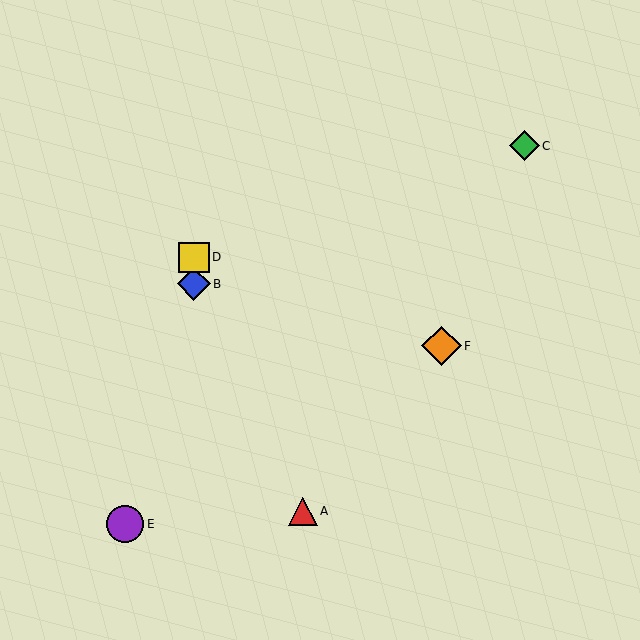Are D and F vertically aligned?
No, D is at x≈194 and F is at x≈442.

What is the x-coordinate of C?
Object C is at x≈524.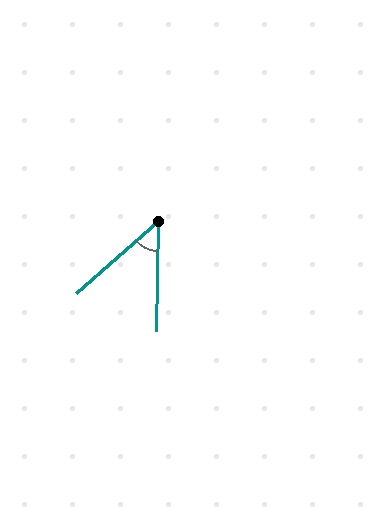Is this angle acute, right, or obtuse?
It is acute.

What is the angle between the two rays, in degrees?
Approximately 48 degrees.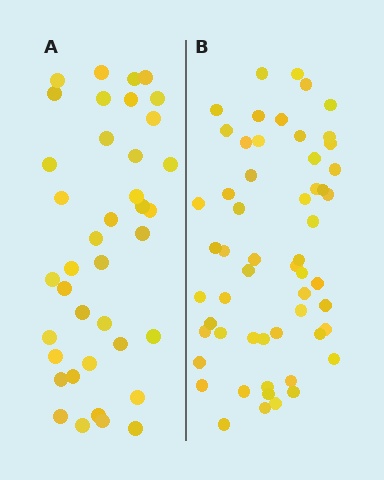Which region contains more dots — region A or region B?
Region B (the right region) has more dots.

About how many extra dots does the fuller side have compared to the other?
Region B has approximately 15 more dots than region A.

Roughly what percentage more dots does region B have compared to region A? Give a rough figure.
About 45% more.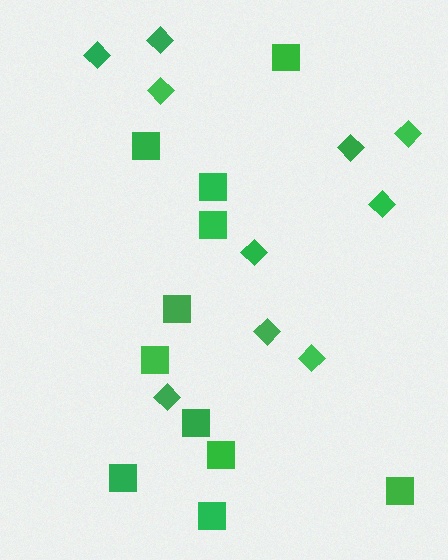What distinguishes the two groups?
There are 2 groups: one group of diamonds (10) and one group of squares (11).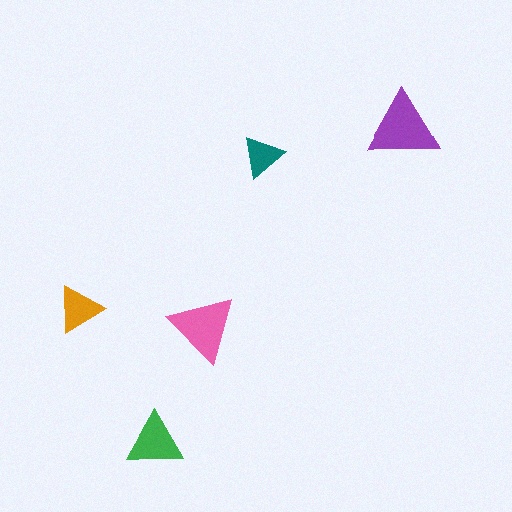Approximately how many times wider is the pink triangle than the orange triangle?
About 1.5 times wider.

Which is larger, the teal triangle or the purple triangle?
The purple one.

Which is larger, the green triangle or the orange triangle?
The green one.